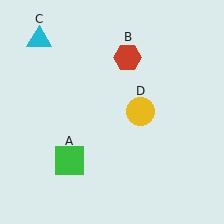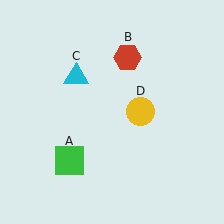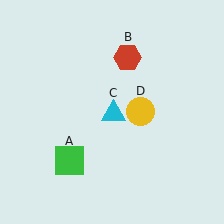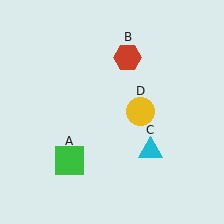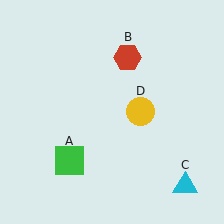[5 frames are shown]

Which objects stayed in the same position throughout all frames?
Green square (object A) and red hexagon (object B) and yellow circle (object D) remained stationary.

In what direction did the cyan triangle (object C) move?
The cyan triangle (object C) moved down and to the right.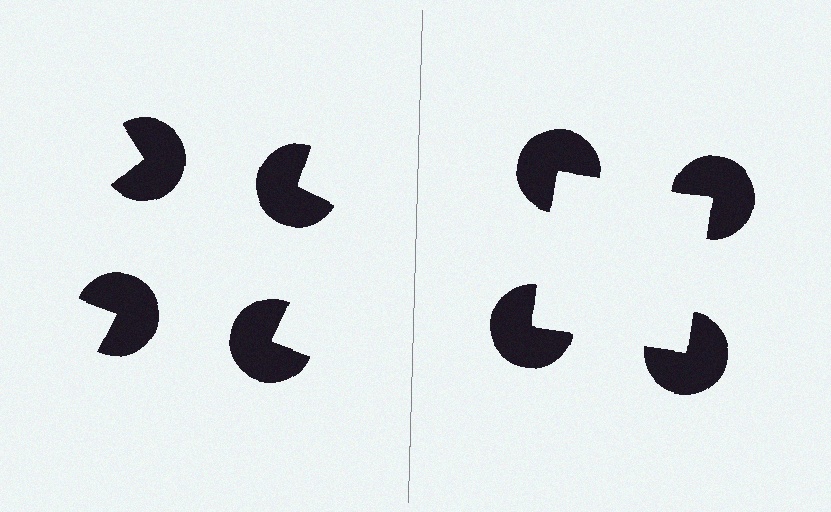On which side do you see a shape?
An illusory square appears on the right side. On the left side the wedge cuts are rotated, so no coherent shape forms.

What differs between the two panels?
The pac-man discs are positioned identically on both sides; only the wedge orientations differ. On the right they align to a square; on the left they are misaligned.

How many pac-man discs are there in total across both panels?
8 — 4 on each side.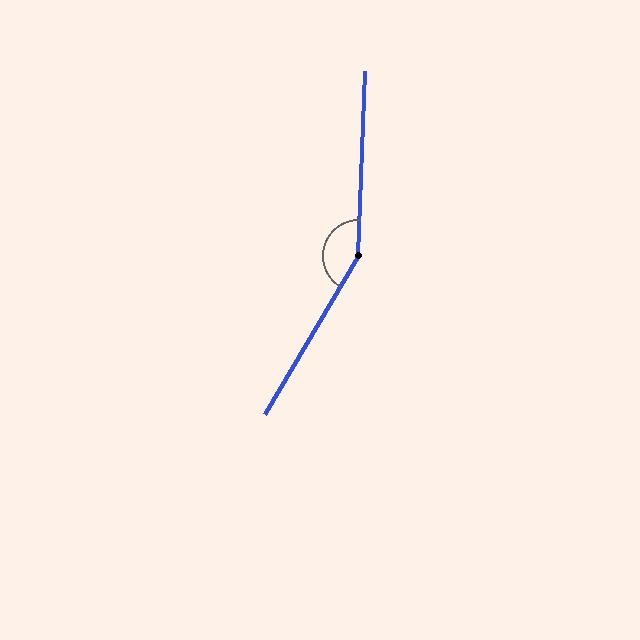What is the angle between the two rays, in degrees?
Approximately 151 degrees.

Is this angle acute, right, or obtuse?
It is obtuse.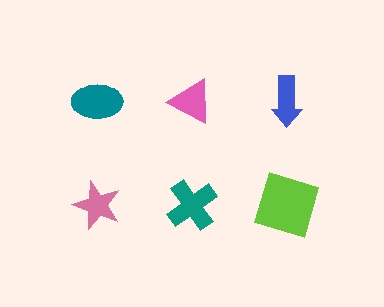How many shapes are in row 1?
3 shapes.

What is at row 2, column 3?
A lime square.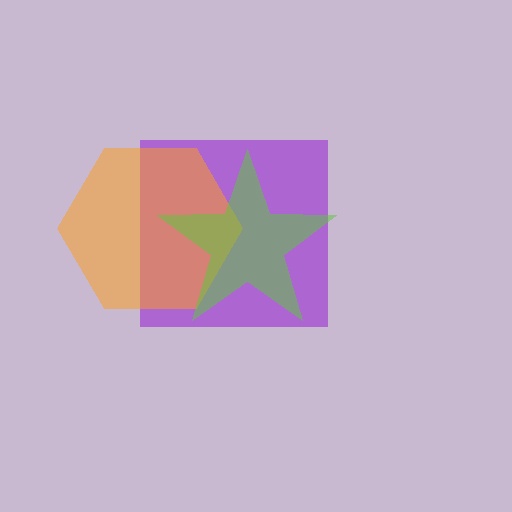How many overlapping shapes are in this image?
There are 3 overlapping shapes in the image.